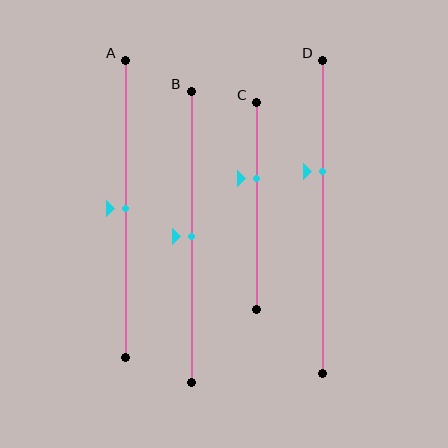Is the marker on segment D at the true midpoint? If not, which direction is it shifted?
No, the marker on segment D is shifted upward by about 14% of the segment length.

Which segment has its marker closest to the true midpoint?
Segment A has its marker closest to the true midpoint.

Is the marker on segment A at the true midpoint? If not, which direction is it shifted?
Yes, the marker on segment A is at the true midpoint.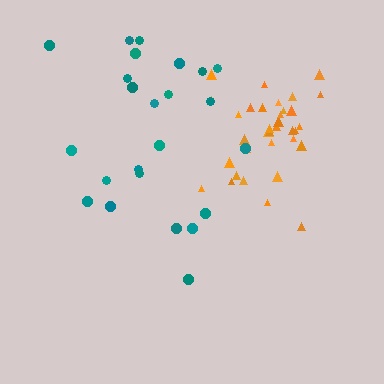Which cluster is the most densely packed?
Orange.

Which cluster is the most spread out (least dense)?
Teal.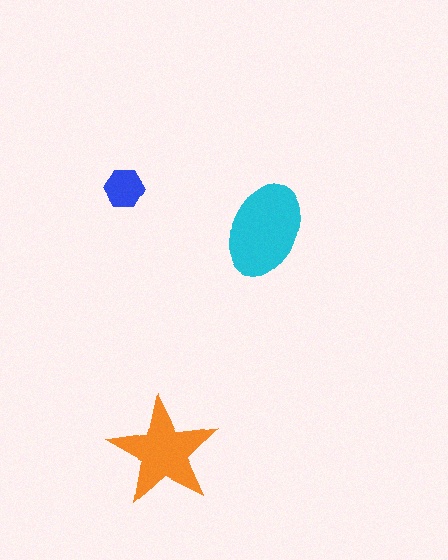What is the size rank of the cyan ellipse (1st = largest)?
1st.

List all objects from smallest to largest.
The blue hexagon, the orange star, the cyan ellipse.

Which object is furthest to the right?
The cyan ellipse is rightmost.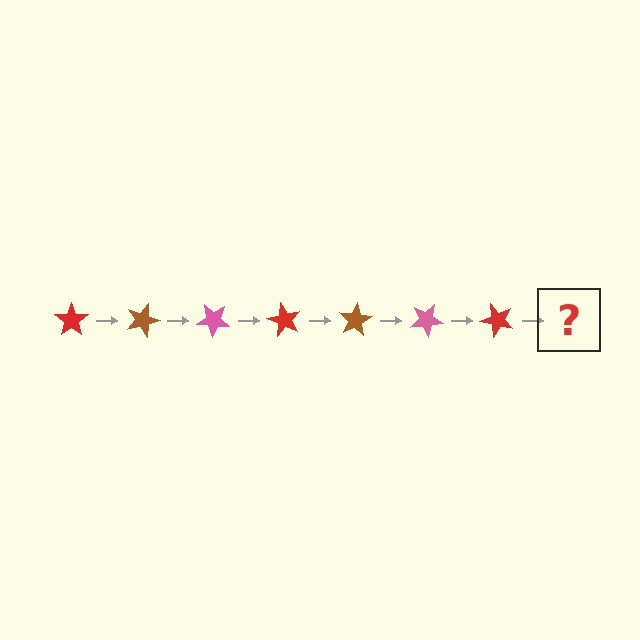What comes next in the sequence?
The next element should be a brown star, rotated 140 degrees from the start.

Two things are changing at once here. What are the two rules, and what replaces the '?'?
The two rules are that it rotates 20 degrees each step and the color cycles through red, brown, and pink. The '?' should be a brown star, rotated 140 degrees from the start.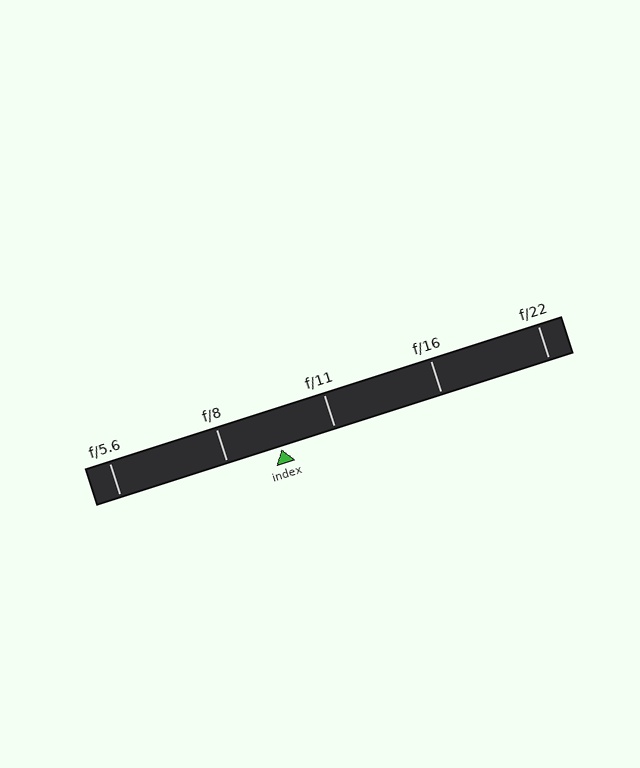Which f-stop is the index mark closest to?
The index mark is closest to f/11.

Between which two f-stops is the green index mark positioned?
The index mark is between f/8 and f/11.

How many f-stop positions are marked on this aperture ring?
There are 5 f-stop positions marked.